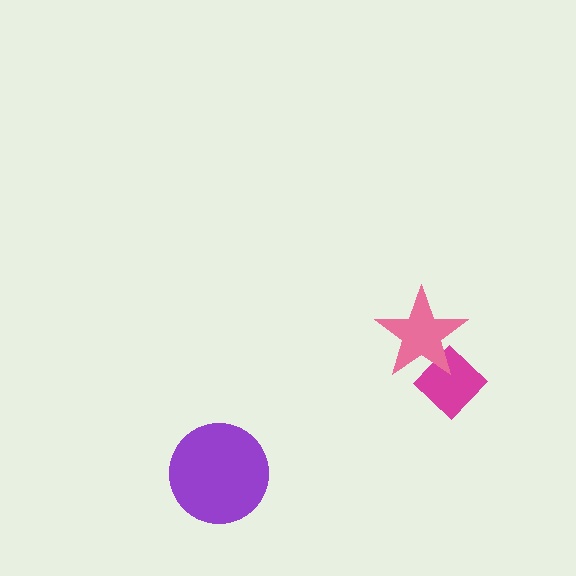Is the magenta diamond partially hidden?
Yes, it is partially covered by another shape.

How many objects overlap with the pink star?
1 object overlaps with the pink star.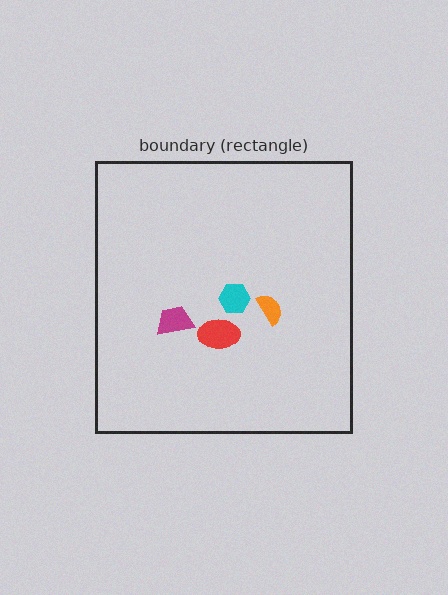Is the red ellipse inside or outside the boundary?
Inside.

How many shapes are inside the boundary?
4 inside, 0 outside.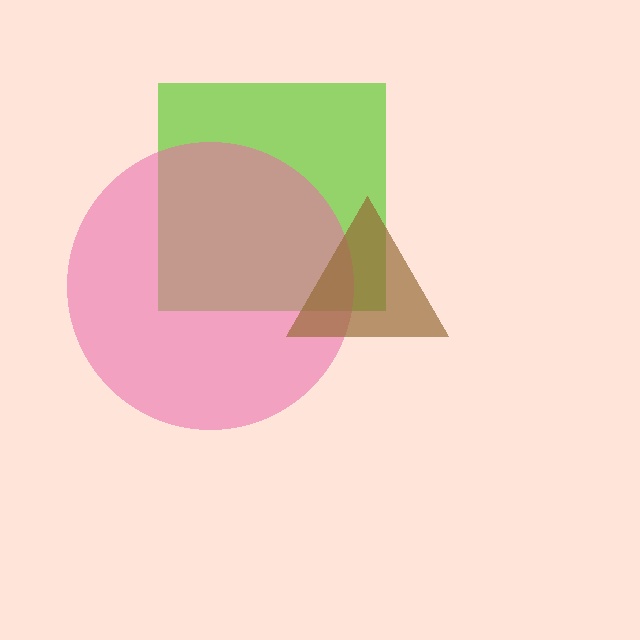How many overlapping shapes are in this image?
There are 3 overlapping shapes in the image.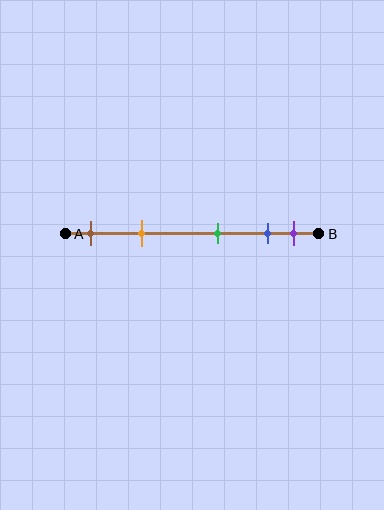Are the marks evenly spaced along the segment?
No, the marks are not evenly spaced.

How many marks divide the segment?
There are 5 marks dividing the segment.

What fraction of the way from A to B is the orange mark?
The orange mark is approximately 30% (0.3) of the way from A to B.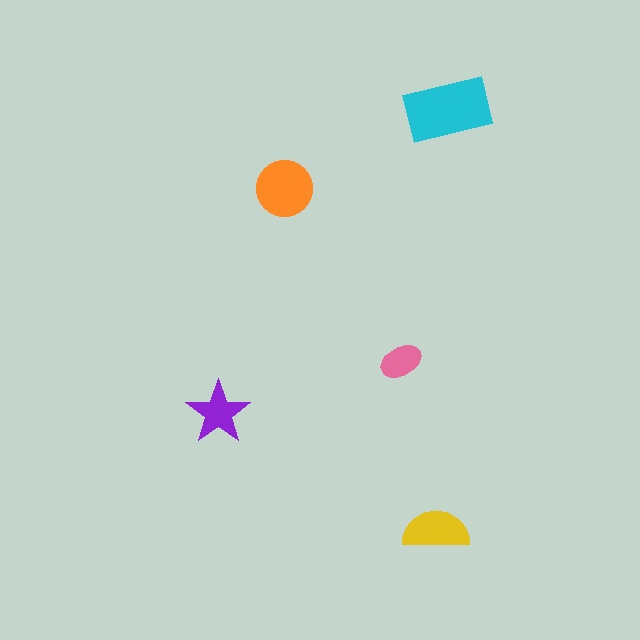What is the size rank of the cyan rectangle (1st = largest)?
1st.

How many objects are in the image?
There are 5 objects in the image.